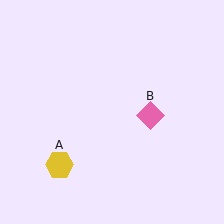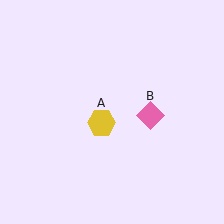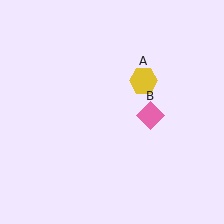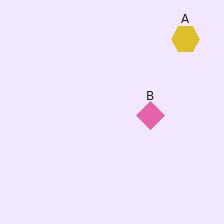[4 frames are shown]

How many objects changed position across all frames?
1 object changed position: yellow hexagon (object A).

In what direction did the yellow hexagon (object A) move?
The yellow hexagon (object A) moved up and to the right.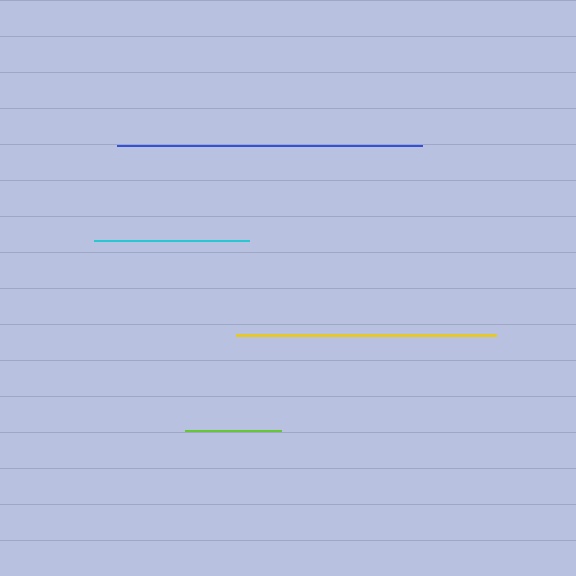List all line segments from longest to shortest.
From longest to shortest: blue, yellow, cyan, lime.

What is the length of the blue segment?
The blue segment is approximately 305 pixels long.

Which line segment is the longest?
The blue line is the longest at approximately 305 pixels.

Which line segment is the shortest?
The lime line is the shortest at approximately 96 pixels.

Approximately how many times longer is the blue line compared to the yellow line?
The blue line is approximately 1.2 times the length of the yellow line.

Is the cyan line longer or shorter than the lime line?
The cyan line is longer than the lime line.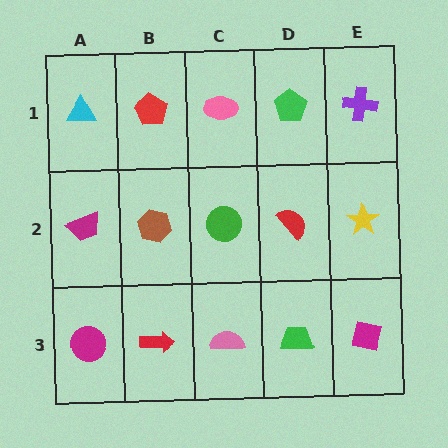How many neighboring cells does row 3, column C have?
3.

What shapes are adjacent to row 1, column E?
A yellow star (row 2, column E), a green pentagon (row 1, column D).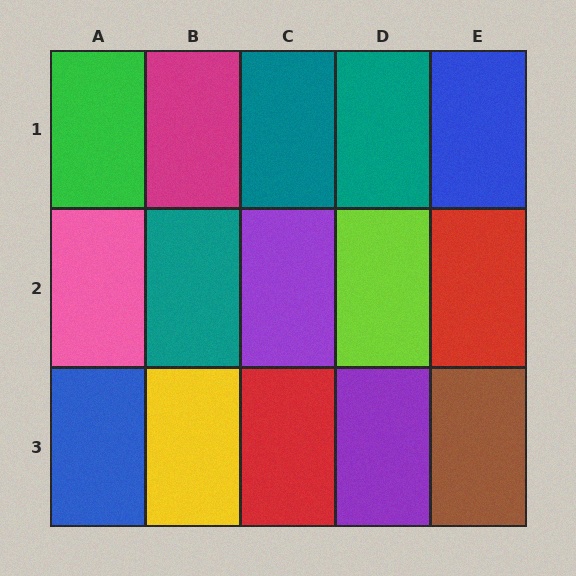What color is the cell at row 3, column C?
Red.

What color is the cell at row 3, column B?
Yellow.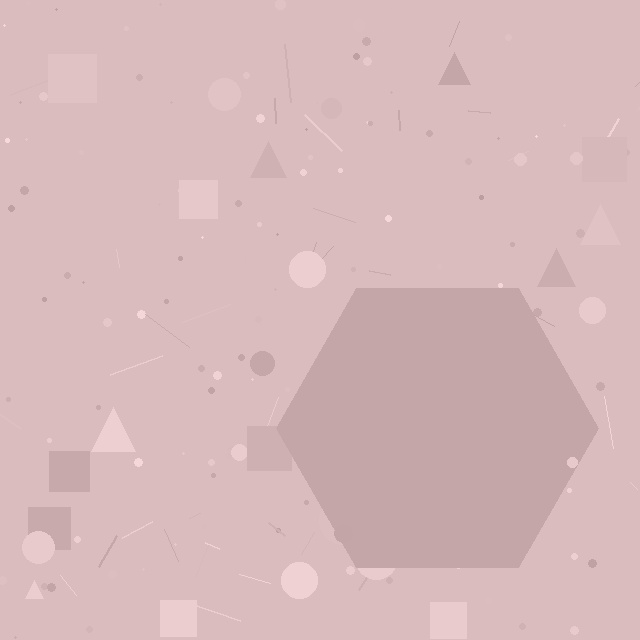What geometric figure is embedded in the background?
A hexagon is embedded in the background.